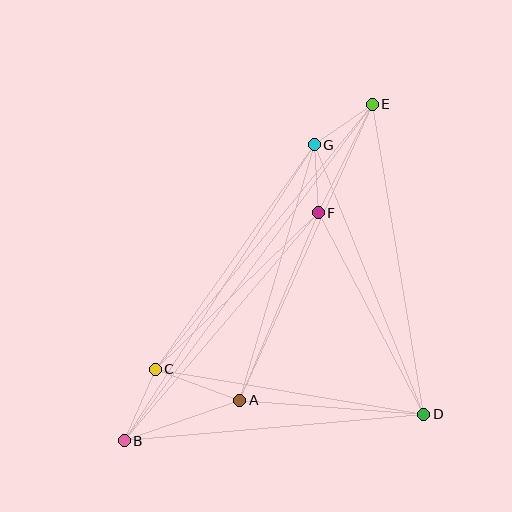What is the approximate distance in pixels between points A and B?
The distance between A and B is approximately 122 pixels.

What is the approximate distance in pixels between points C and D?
The distance between C and D is approximately 272 pixels.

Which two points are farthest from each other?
Points B and E are farthest from each other.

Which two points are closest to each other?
Points F and G are closest to each other.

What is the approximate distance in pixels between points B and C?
The distance between B and C is approximately 78 pixels.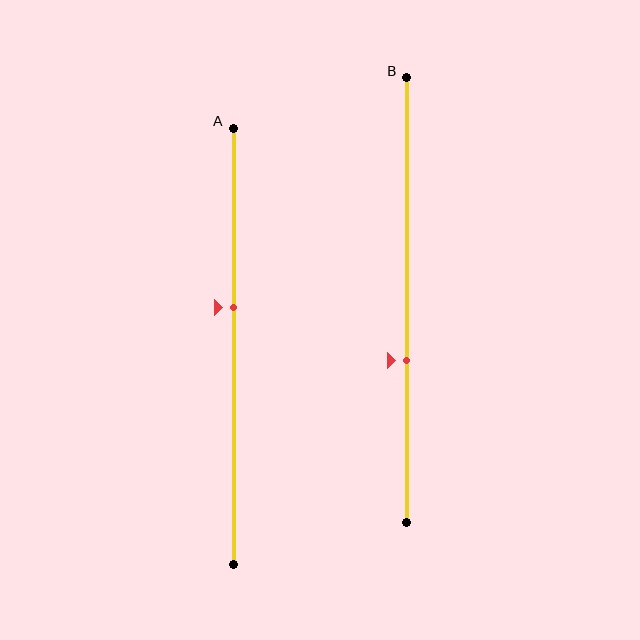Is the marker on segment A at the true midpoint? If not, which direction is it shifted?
No, the marker on segment A is shifted upward by about 9% of the segment length.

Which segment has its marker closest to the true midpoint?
Segment A has its marker closest to the true midpoint.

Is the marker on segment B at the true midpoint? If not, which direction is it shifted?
No, the marker on segment B is shifted downward by about 14% of the segment length.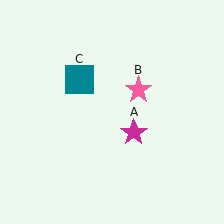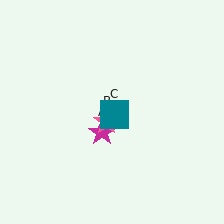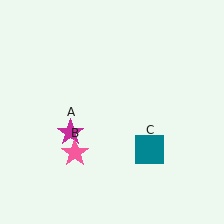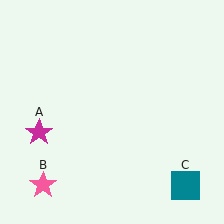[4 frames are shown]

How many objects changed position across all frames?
3 objects changed position: magenta star (object A), pink star (object B), teal square (object C).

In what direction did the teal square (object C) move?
The teal square (object C) moved down and to the right.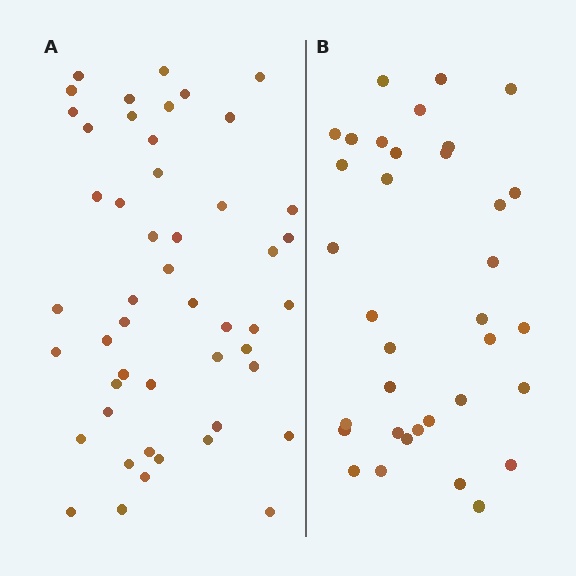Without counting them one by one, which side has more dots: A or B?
Region A (the left region) has more dots.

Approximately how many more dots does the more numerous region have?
Region A has approximately 15 more dots than region B.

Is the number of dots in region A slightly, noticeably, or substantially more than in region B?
Region A has noticeably more, but not dramatically so. The ratio is roughly 1.4 to 1.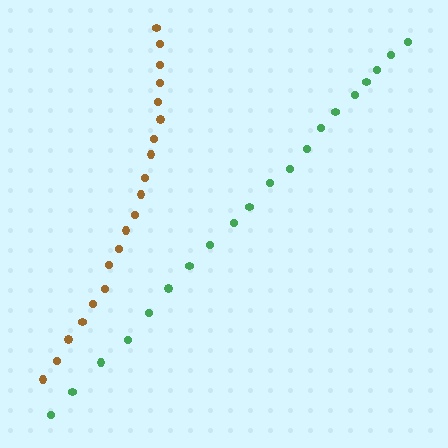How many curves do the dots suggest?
There are 2 distinct paths.